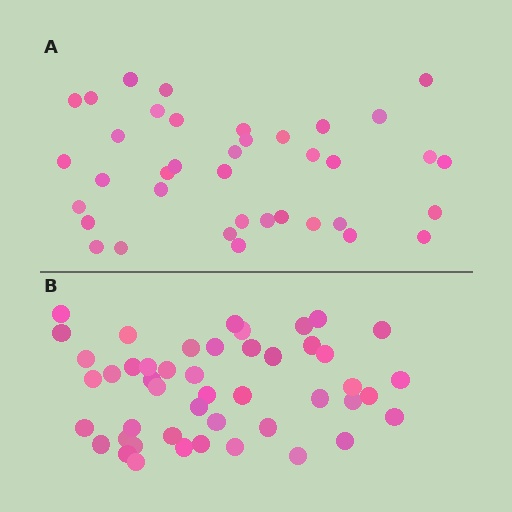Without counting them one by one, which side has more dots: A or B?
Region B (the bottom region) has more dots.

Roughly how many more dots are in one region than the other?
Region B has roughly 8 or so more dots than region A.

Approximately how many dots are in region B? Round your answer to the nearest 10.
About 50 dots. (The exact count is 47, which rounds to 50.)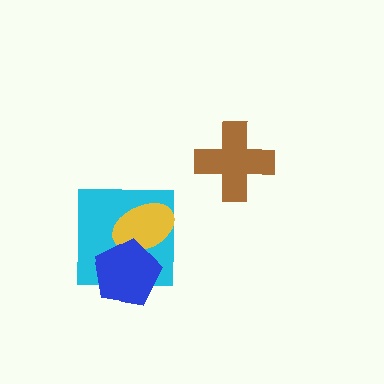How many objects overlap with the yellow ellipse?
2 objects overlap with the yellow ellipse.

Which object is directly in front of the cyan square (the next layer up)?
The yellow ellipse is directly in front of the cyan square.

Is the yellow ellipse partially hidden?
Yes, it is partially covered by another shape.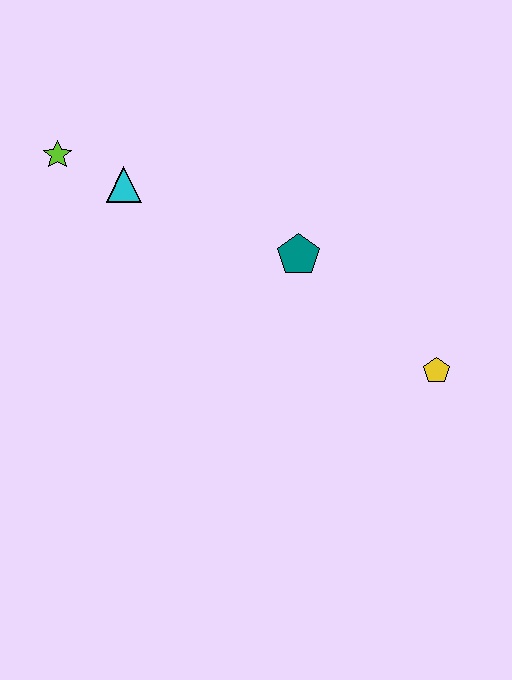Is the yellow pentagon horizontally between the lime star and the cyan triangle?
No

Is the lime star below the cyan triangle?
No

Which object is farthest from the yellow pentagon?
The lime star is farthest from the yellow pentagon.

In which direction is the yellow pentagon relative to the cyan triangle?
The yellow pentagon is to the right of the cyan triangle.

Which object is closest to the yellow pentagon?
The teal pentagon is closest to the yellow pentagon.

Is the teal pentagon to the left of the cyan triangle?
No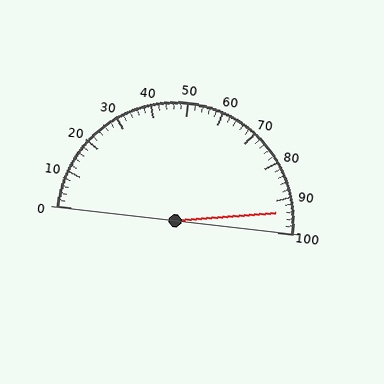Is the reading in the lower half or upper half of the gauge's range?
The reading is in the upper half of the range (0 to 100).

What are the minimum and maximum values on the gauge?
The gauge ranges from 0 to 100.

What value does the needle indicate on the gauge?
The needle indicates approximately 94.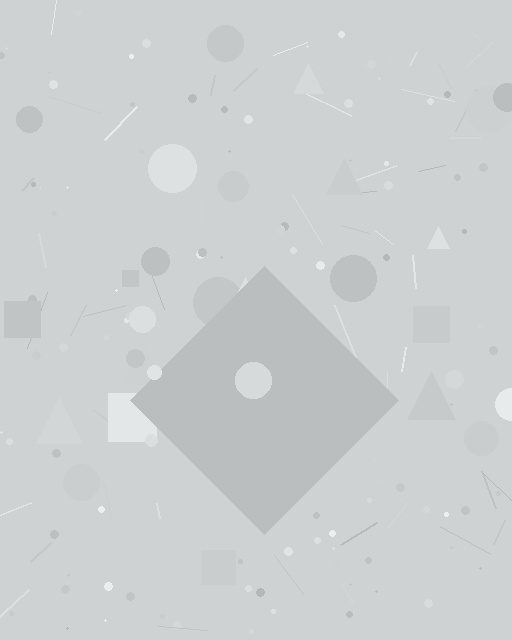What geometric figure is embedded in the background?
A diamond is embedded in the background.